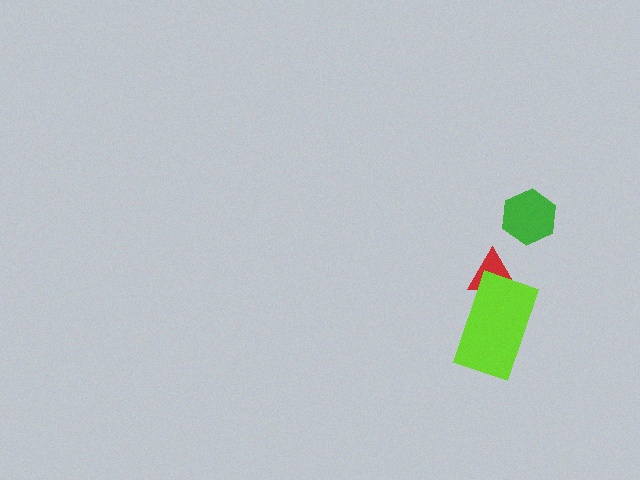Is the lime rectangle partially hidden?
No, no other shape covers it.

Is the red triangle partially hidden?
Yes, it is partially covered by another shape.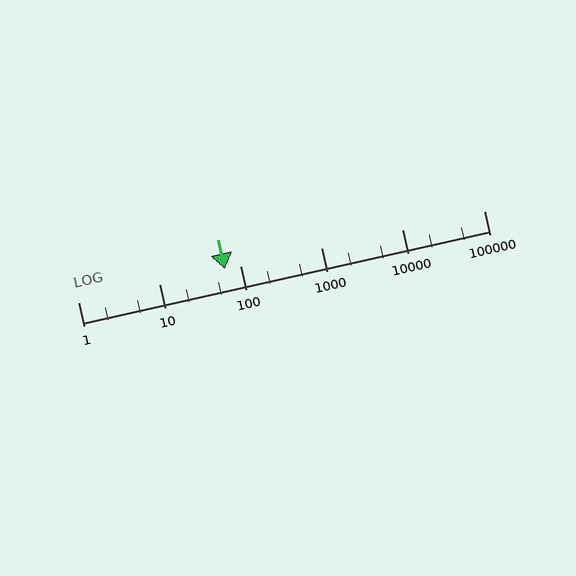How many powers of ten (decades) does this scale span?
The scale spans 5 decades, from 1 to 100000.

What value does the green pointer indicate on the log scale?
The pointer indicates approximately 64.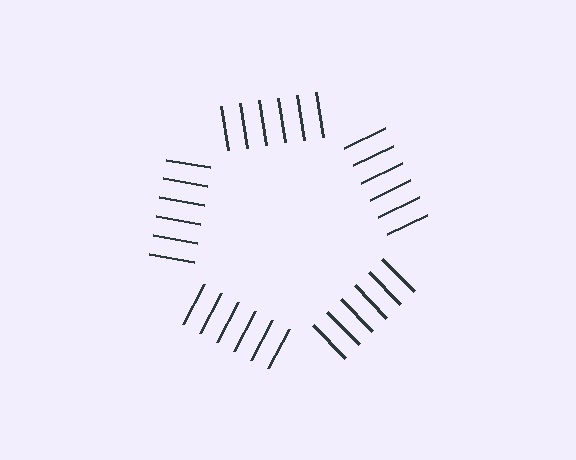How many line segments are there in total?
30 — 6 along each of the 5 edges.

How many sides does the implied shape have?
5 sides — the line-ends trace a pentagon.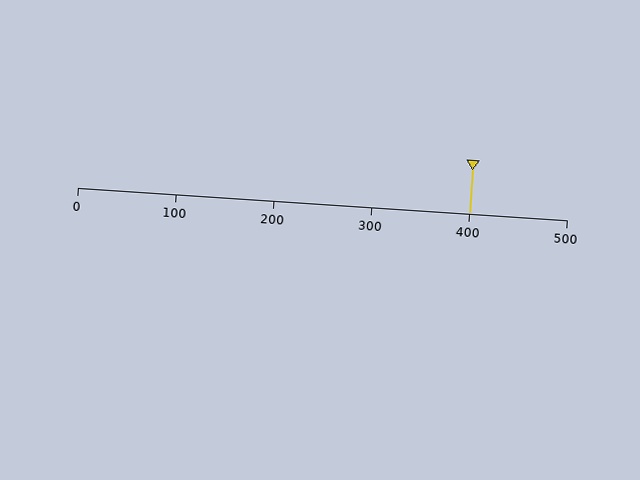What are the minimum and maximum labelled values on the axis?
The axis runs from 0 to 500.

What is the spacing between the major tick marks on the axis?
The major ticks are spaced 100 apart.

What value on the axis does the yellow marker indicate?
The marker indicates approximately 400.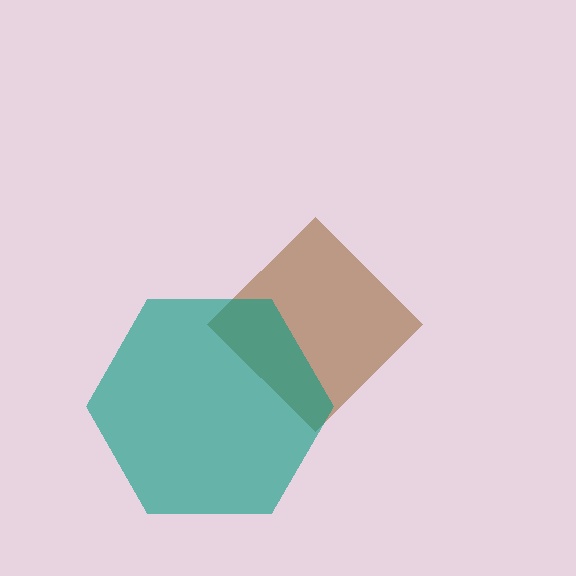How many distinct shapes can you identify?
There are 2 distinct shapes: a brown diamond, a teal hexagon.